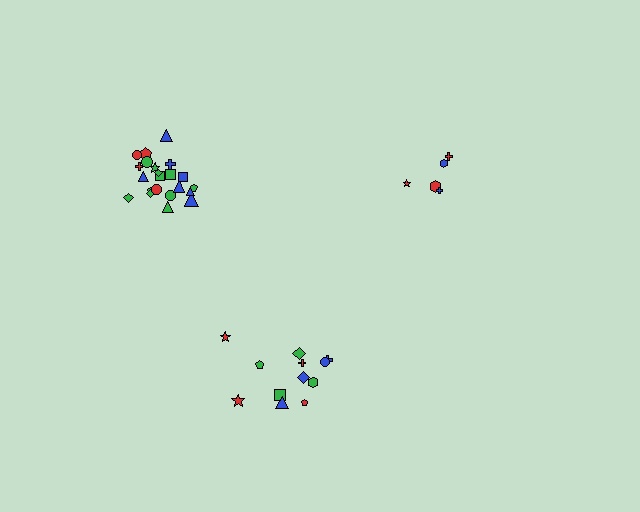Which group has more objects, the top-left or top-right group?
The top-left group.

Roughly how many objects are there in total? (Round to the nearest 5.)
Roughly 40 objects in total.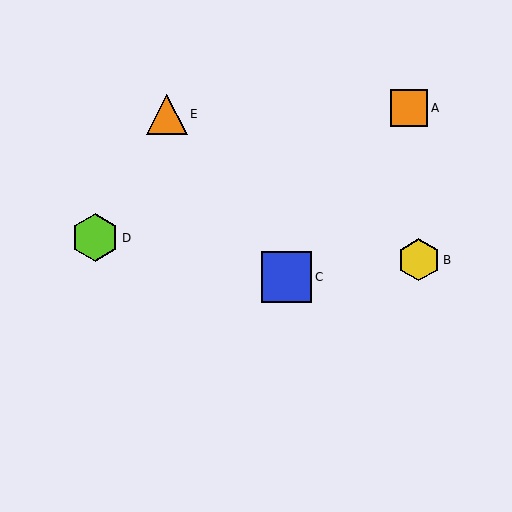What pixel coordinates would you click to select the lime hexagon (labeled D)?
Click at (95, 238) to select the lime hexagon D.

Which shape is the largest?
The blue square (labeled C) is the largest.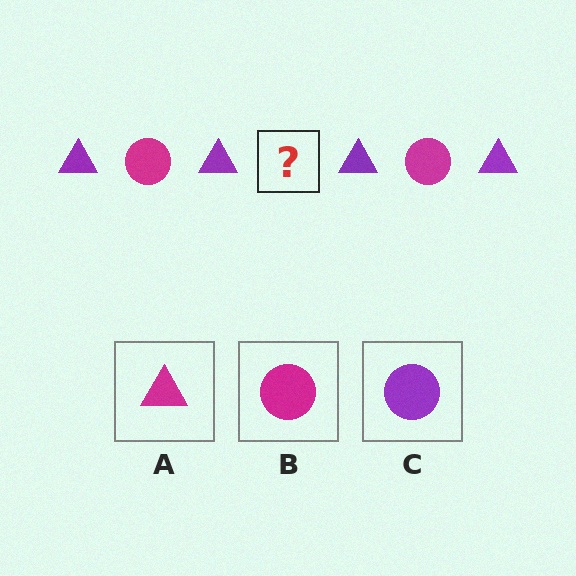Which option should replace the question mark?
Option B.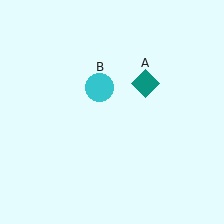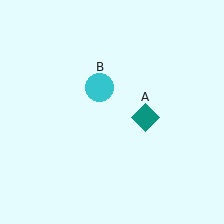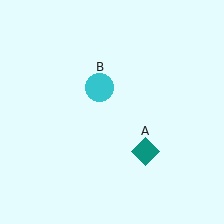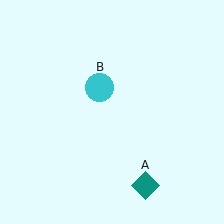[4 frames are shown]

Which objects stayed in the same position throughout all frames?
Cyan circle (object B) remained stationary.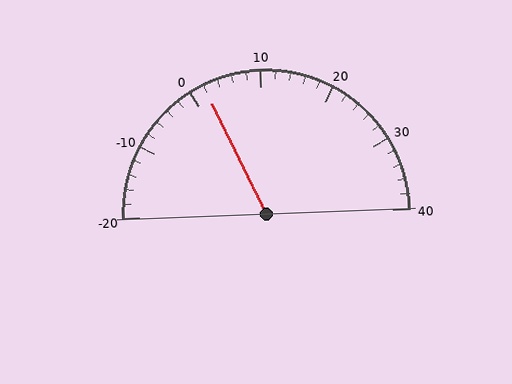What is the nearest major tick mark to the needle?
The nearest major tick mark is 0.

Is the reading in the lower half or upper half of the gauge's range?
The reading is in the lower half of the range (-20 to 40).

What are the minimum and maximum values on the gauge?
The gauge ranges from -20 to 40.